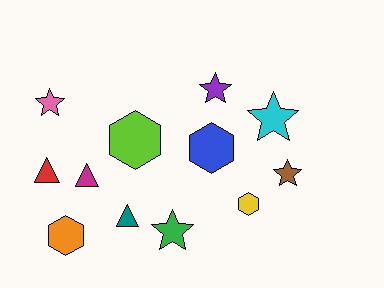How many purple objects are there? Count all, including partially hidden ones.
There is 1 purple object.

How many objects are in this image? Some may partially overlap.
There are 12 objects.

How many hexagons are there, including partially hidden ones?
There are 4 hexagons.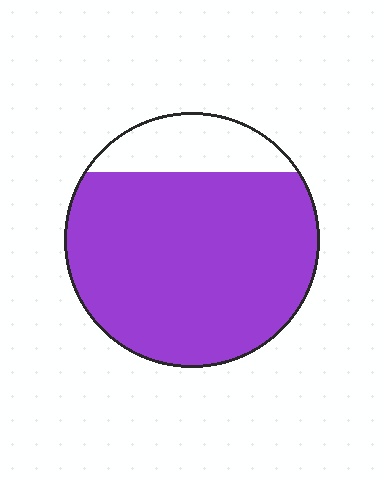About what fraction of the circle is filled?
About five sixths (5/6).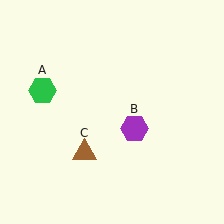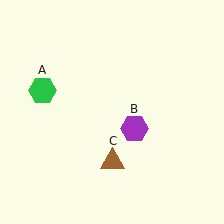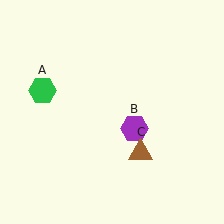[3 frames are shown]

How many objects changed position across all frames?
1 object changed position: brown triangle (object C).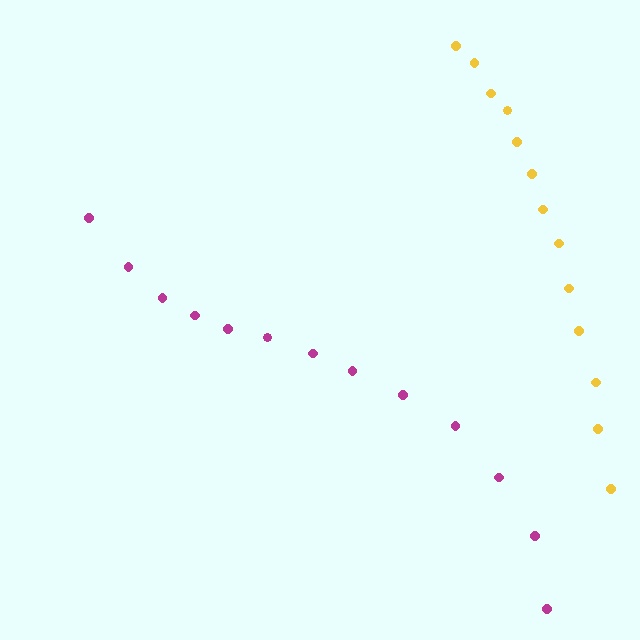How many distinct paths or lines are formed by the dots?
There are 2 distinct paths.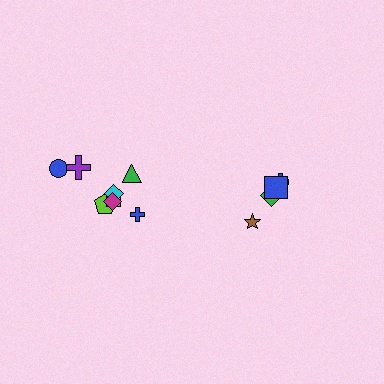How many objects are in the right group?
There are 4 objects.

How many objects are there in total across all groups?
There are 12 objects.